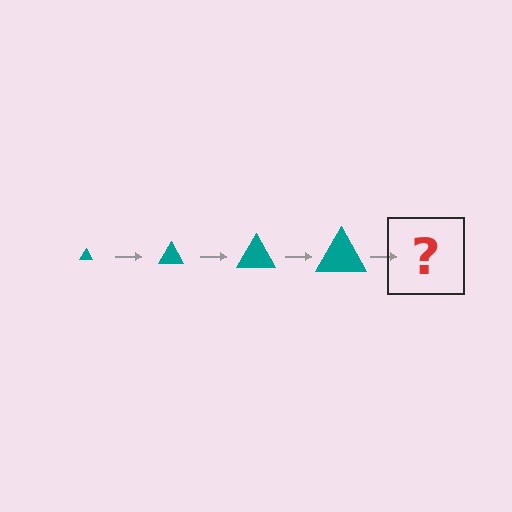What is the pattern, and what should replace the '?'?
The pattern is that the triangle gets progressively larger each step. The '?' should be a teal triangle, larger than the previous one.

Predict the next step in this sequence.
The next step is a teal triangle, larger than the previous one.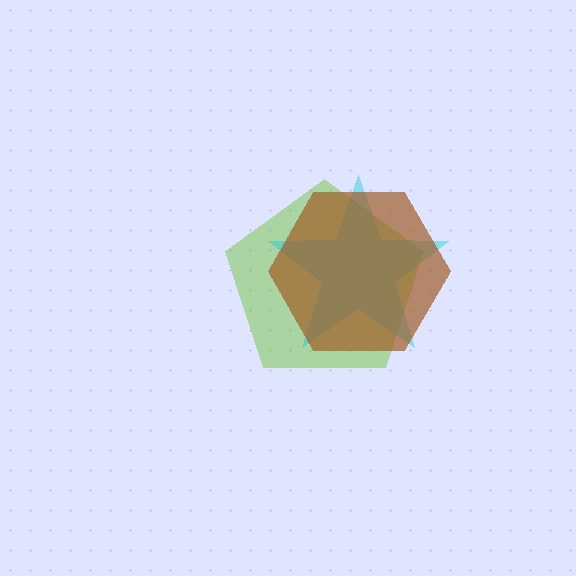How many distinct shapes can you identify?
There are 3 distinct shapes: a lime pentagon, a cyan star, a brown hexagon.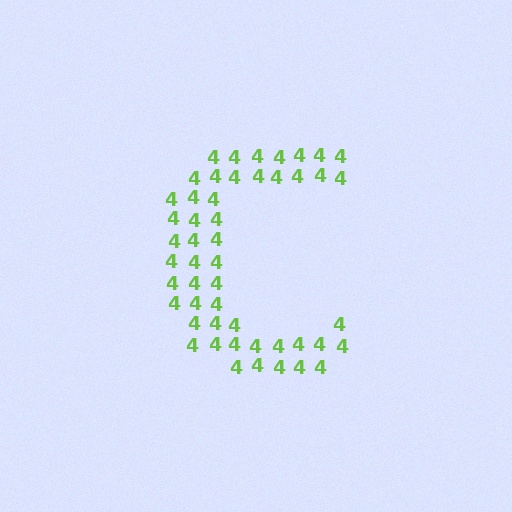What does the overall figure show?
The overall figure shows the letter C.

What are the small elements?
The small elements are digit 4's.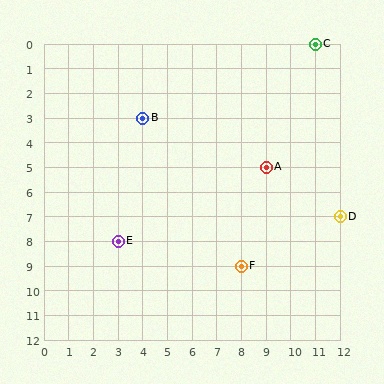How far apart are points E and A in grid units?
Points E and A are 6 columns and 3 rows apart (about 6.7 grid units diagonally).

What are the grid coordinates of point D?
Point D is at grid coordinates (12, 7).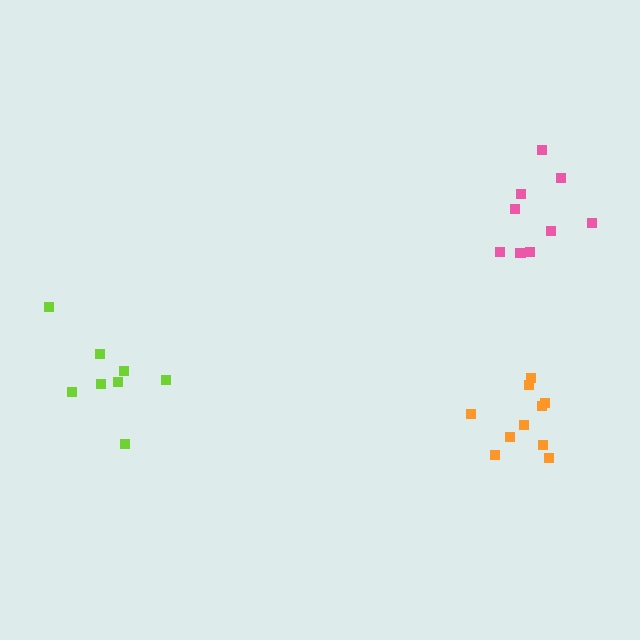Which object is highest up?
The pink cluster is topmost.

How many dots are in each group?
Group 1: 10 dots, Group 2: 9 dots, Group 3: 8 dots (27 total).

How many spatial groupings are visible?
There are 3 spatial groupings.